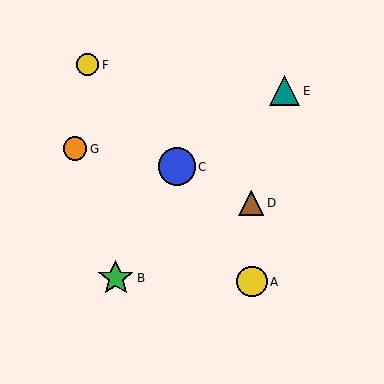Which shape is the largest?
The blue circle (labeled C) is the largest.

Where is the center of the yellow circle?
The center of the yellow circle is at (88, 65).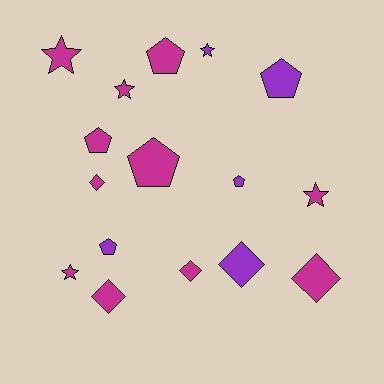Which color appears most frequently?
Magenta, with 11 objects.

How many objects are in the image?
There are 16 objects.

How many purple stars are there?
There is 1 purple star.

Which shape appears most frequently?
Pentagon, with 6 objects.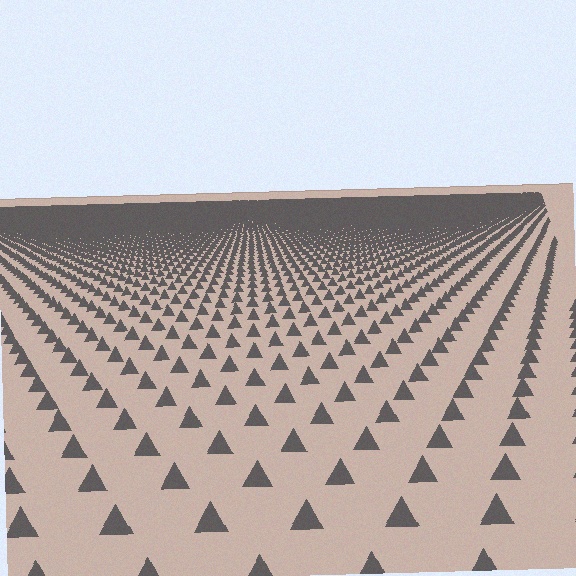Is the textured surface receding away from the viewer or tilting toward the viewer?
The surface is receding away from the viewer. Texture elements get smaller and denser toward the top.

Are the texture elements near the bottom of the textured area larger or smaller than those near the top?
Larger. Near the bottom, elements are closer to the viewer and appear at a bigger on-screen size.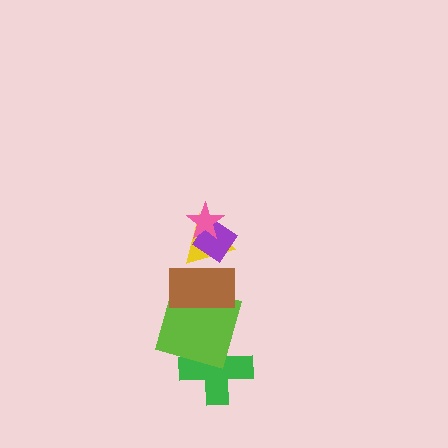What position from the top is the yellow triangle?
The yellow triangle is 3rd from the top.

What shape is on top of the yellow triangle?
The purple diamond is on top of the yellow triangle.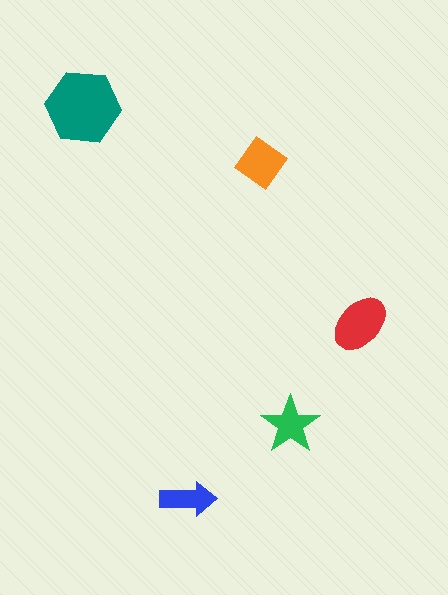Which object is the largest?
The teal hexagon.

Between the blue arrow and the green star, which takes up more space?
The green star.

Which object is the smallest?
The blue arrow.